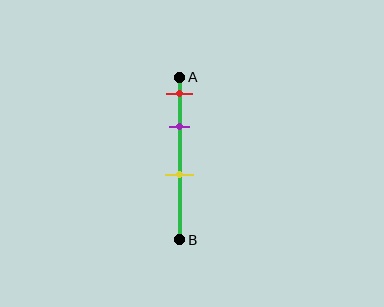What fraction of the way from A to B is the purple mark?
The purple mark is approximately 30% (0.3) of the way from A to B.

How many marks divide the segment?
There are 3 marks dividing the segment.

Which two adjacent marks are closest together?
The red and purple marks are the closest adjacent pair.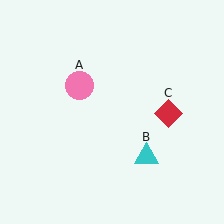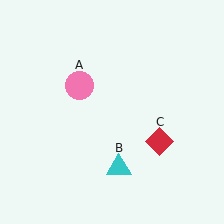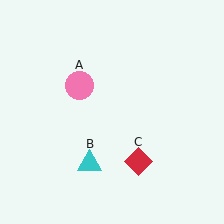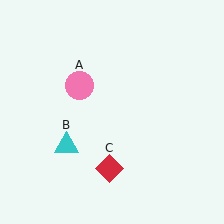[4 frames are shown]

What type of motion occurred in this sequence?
The cyan triangle (object B), red diamond (object C) rotated clockwise around the center of the scene.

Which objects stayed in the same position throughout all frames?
Pink circle (object A) remained stationary.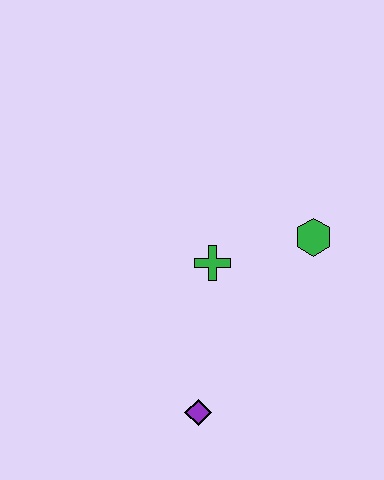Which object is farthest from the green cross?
The purple diamond is farthest from the green cross.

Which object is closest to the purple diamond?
The green cross is closest to the purple diamond.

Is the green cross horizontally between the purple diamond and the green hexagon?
Yes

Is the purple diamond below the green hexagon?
Yes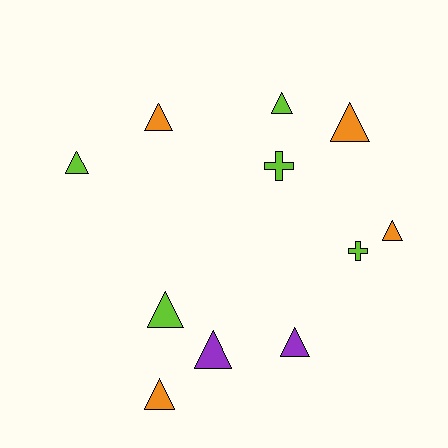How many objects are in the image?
There are 11 objects.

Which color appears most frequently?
Lime, with 5 objects.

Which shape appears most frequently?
Triangle, with 9 objects.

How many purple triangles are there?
There are 2 purple triangles.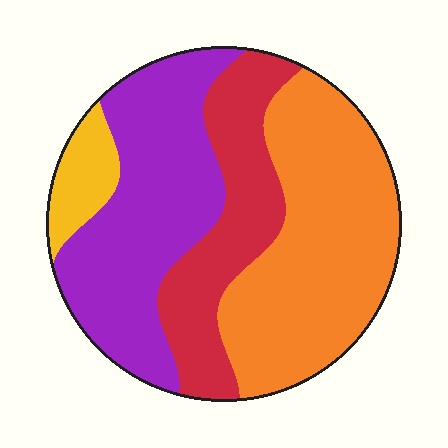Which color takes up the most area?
Orange, at roughly 40%.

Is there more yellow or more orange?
Orange.